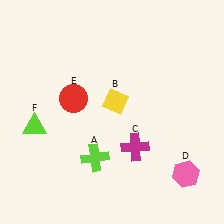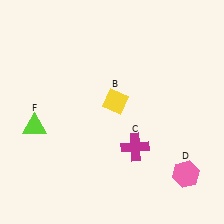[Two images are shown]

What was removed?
The red circle (E), the lime cross (A) were removed in Image 2.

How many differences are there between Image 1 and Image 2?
There are 2 differences between the two images.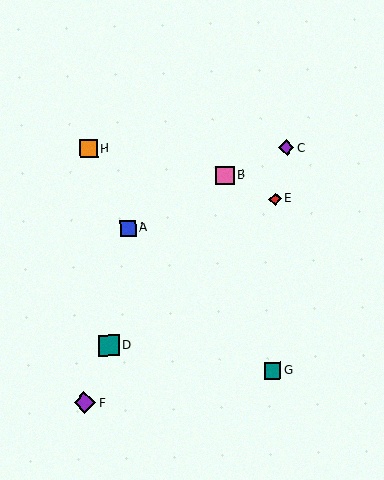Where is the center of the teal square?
The center of the teal square is at (272, 371).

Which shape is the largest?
The purple diamond (labeled F) is the largest.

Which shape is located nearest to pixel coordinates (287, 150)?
The purple diamond (labeled C) at (287, 148) is nearest to that location.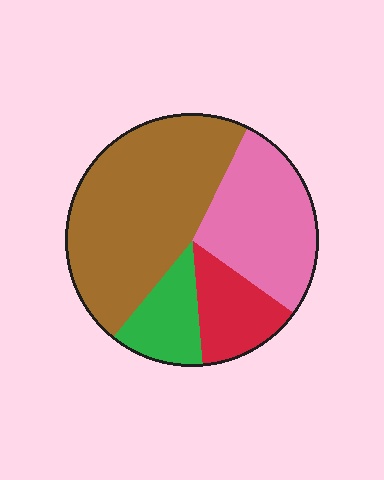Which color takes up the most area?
Brown, at roughly 45%.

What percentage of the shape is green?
Green takes up about one eighth (1/8) of the shape.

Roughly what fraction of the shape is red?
Red takes up about one eighth (1/8) of the shape.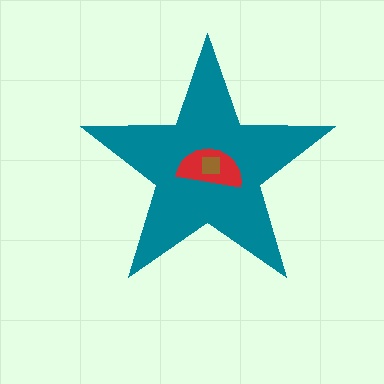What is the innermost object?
The brown square.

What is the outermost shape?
The teal star.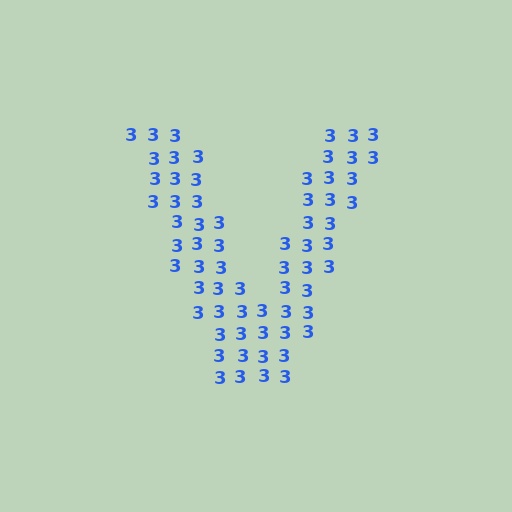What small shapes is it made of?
It is made of small digit 3's.